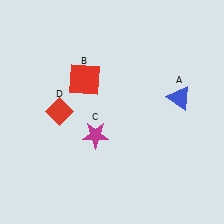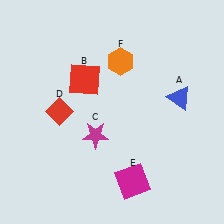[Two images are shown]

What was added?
A magenta square (E), an orange hexagon (F) were added in Image 2.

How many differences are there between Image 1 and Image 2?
There are 2 differences between the two images.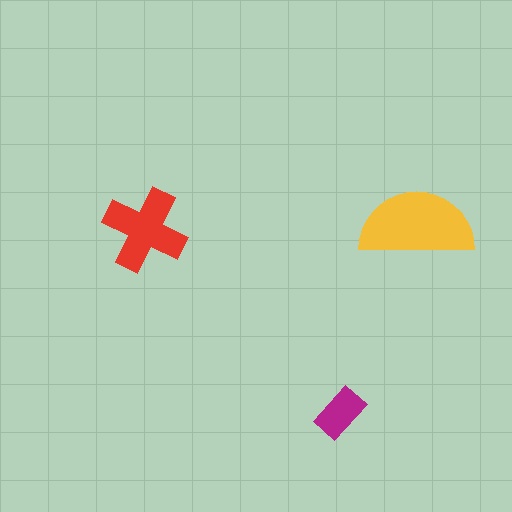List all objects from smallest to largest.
The magenta rectangle, the red cross, the yellow semicircle.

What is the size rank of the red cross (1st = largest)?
2nd.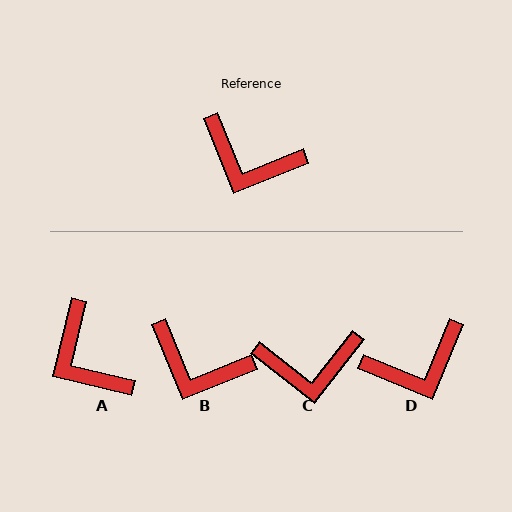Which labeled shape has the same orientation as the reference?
B.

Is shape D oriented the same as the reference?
No, it is off by about 45 degrees.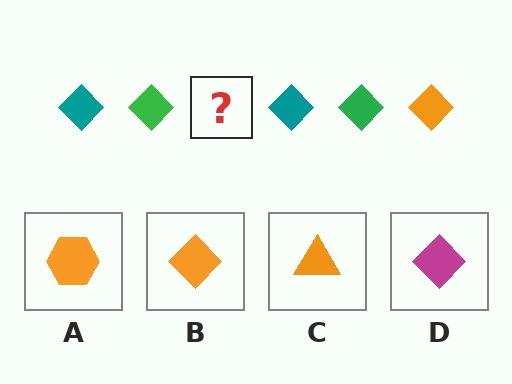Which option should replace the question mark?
Option B.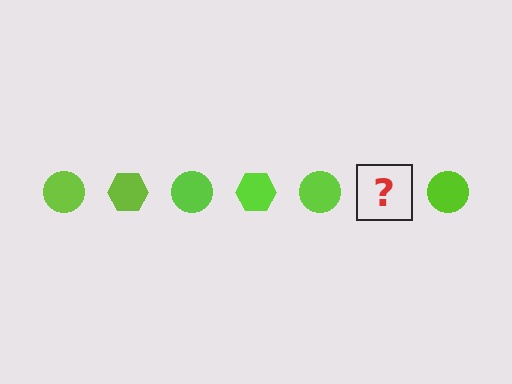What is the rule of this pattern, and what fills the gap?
The rule is that the pattern cycles through circle, hexagon shapes in lime. The gap should be filled with a lime hexagon.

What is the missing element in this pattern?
The missing element is a lime hexagon.